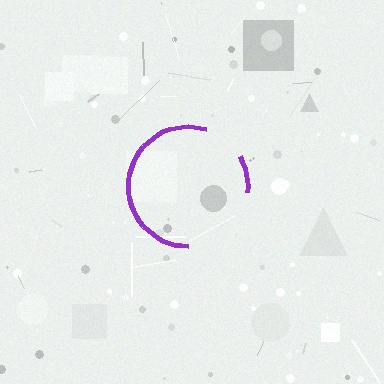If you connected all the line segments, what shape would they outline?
They would outline a circle.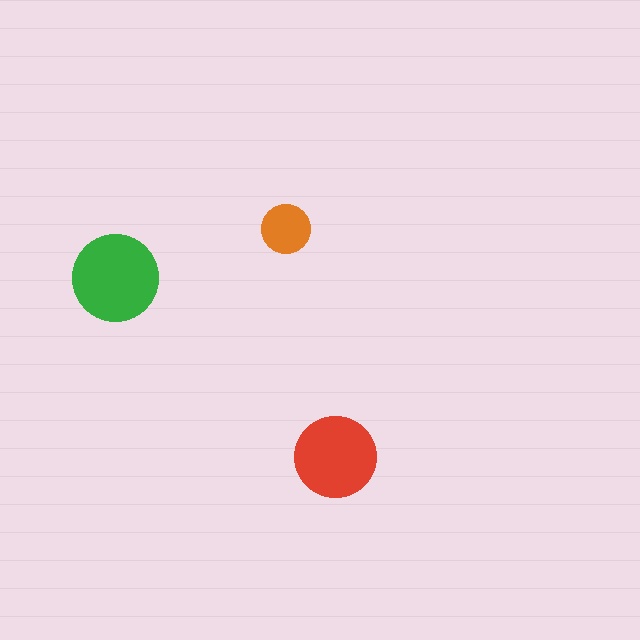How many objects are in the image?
There are 3 objects in the image.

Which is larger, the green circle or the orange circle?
The green one.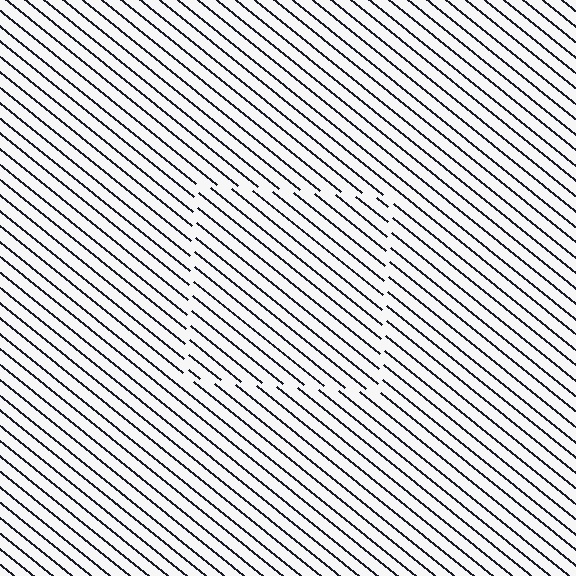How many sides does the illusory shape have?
4 sides — the line-ends trace a square.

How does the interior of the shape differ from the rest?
The interior of the shape contains the same grating, shifted by half a period — the contour is defined by the phase discontinuity where line-ends from the inner and outer gratings abut.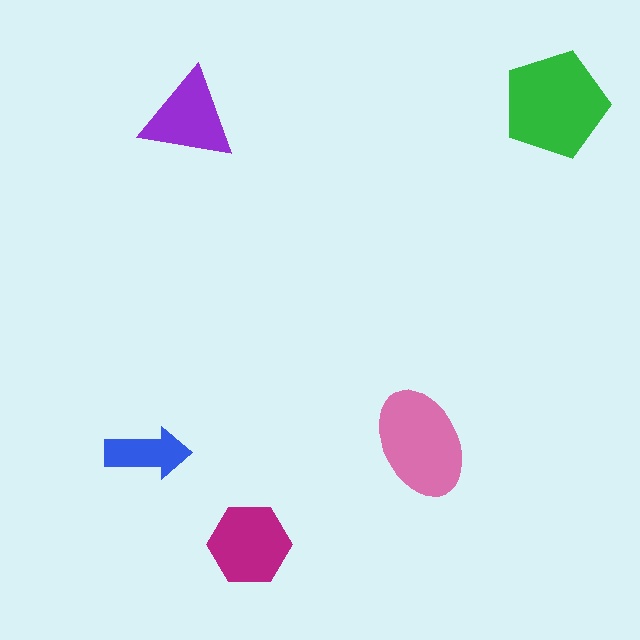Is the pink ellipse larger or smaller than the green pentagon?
Smaller.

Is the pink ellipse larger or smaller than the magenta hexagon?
Larger.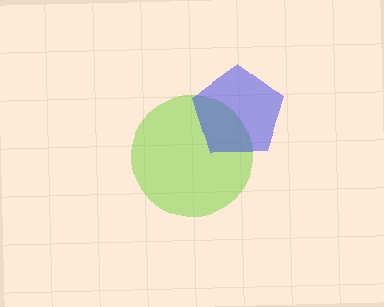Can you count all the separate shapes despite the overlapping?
Yes, there are 2 separate shapes.